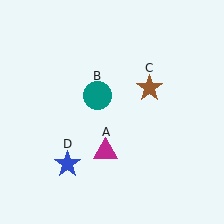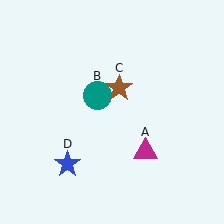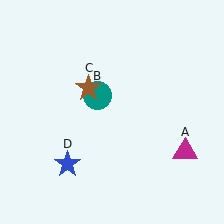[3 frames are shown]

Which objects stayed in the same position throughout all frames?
Teal circle (object B) and blue star (object D) remained stationary.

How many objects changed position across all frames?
2 objects changed position: magenta triangle (object A), brown star (object C).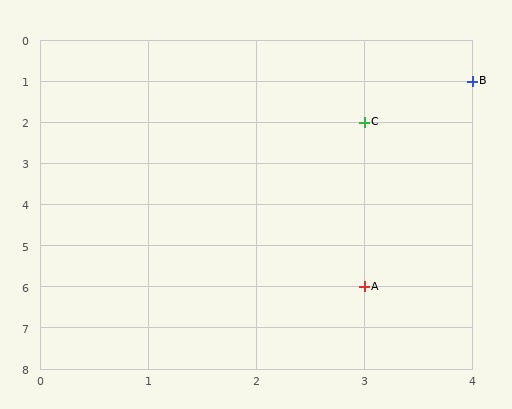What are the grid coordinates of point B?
Point B is at grid coordinates (4, 1).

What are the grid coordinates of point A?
Point A is at grid coordinates (3, 6).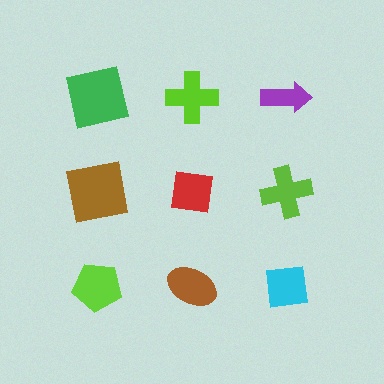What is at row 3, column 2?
A brown ellipse.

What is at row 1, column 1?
A green square.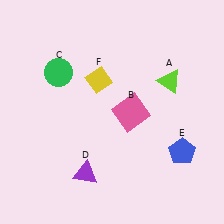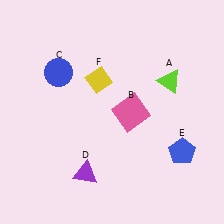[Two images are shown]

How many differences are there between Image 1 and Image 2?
There is 1 difference between the two images.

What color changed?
The circle (C) changed from green in Image 1 to blue in Image 2.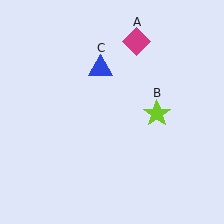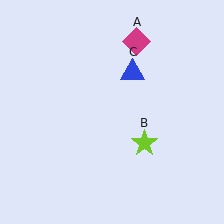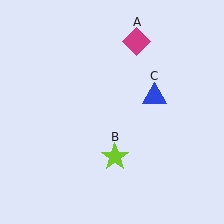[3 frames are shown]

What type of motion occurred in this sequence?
The lime star (object B), blue triangle (object C) rotated clockwise around the center of the scene.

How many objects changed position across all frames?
2 objects changed position: lime star (object B), blue triangle (object C).